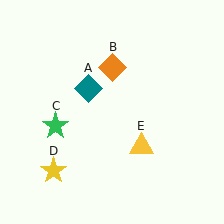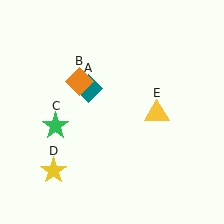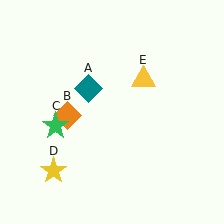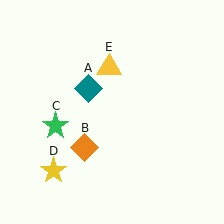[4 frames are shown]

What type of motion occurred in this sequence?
The orange diamond (object B), yellow triangle (object E) rotated counterclockwise around the center of the scene.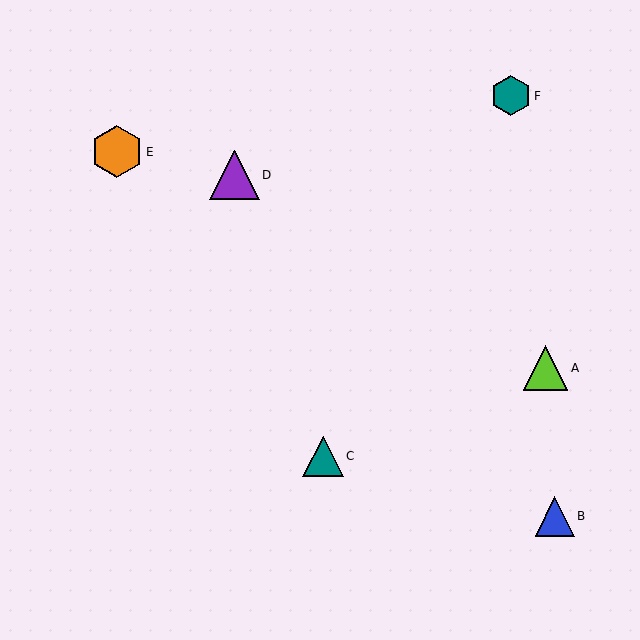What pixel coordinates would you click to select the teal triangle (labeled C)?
Click at (323, 456) to select the teal triangle C.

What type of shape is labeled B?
Shape B is a blue triangle.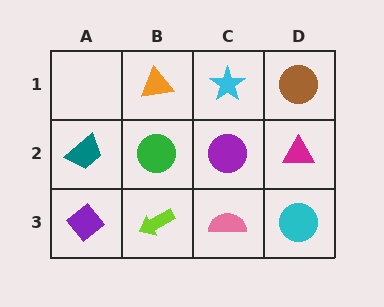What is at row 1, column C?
A cyan star.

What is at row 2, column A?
A teal trapezoid.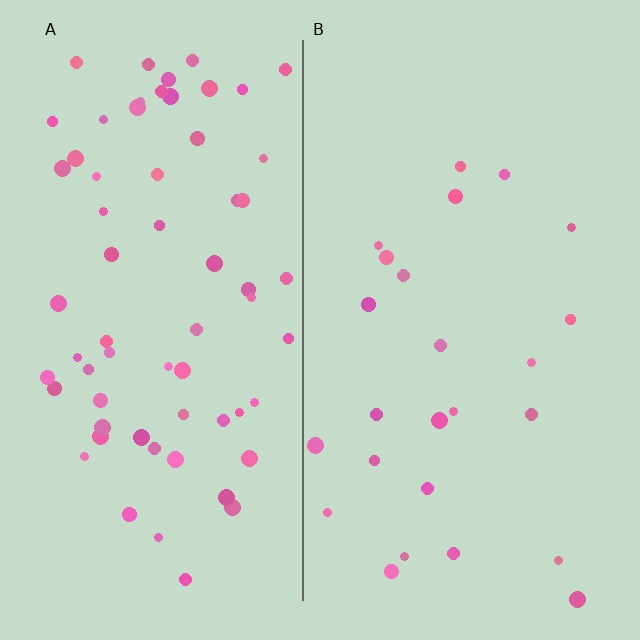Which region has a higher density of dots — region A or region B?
A (the left).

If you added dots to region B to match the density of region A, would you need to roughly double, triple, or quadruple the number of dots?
Approximately triple.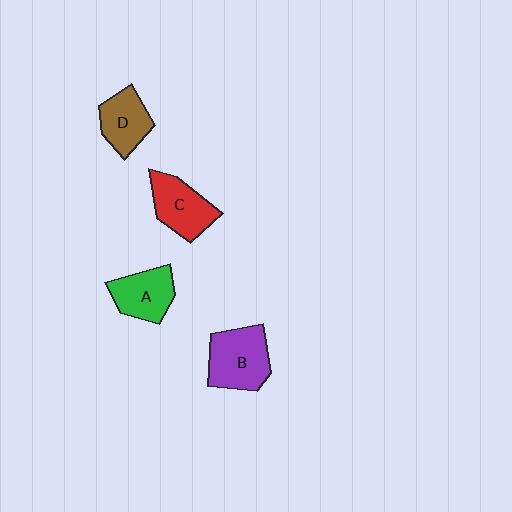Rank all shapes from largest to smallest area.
From largest to smallest: B (purple), C (red), A (green), D (brown).